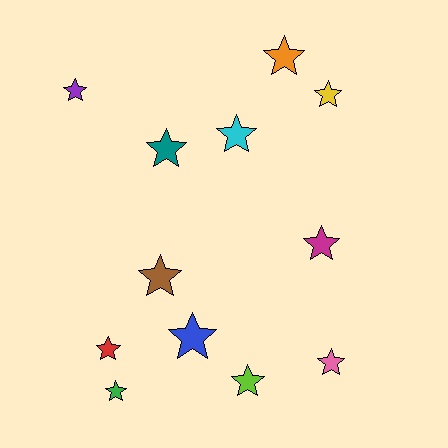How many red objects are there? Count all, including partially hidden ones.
There is 1 red object.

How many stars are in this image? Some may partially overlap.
There are 12 stars.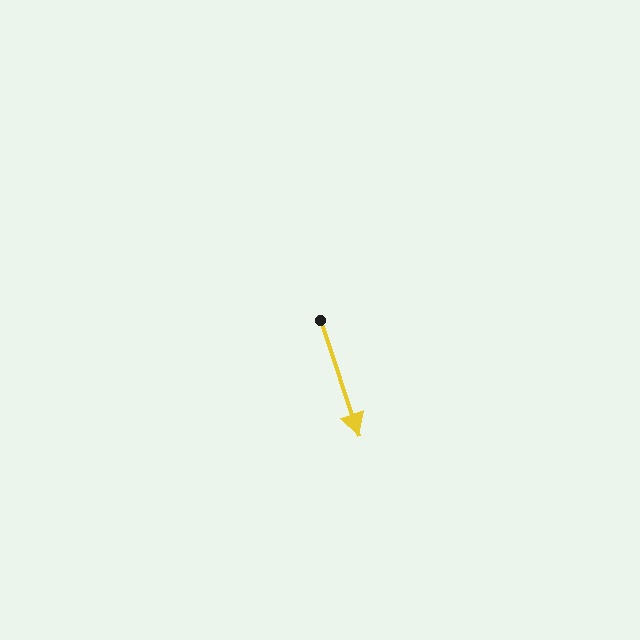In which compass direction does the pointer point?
South.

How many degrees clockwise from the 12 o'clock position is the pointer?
Approximately 161 degrees.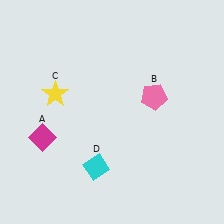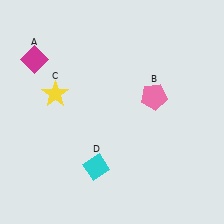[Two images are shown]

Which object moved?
The magenta diamond (A) moved up.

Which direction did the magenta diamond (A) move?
The magenta diamond (A) moved up.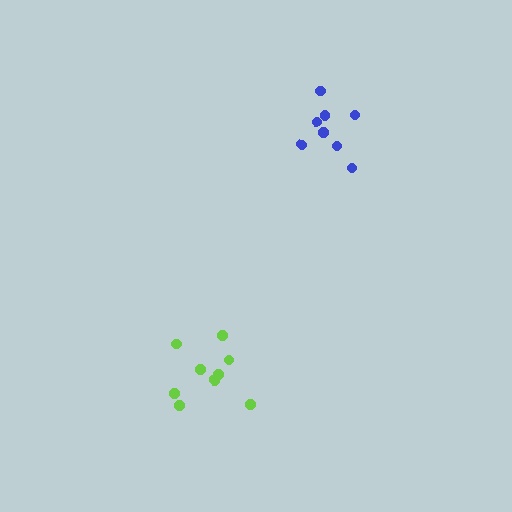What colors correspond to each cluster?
The clusters are colored: lime, blue.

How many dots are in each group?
Group 1: 9 dots, Group 2: 8 dots (17 total).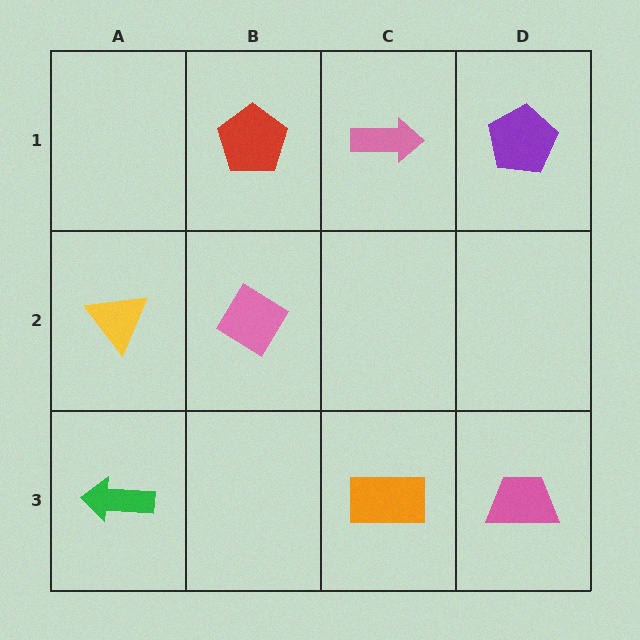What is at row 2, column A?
A yellow triangle.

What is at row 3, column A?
A green arrow.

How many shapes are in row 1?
3 shapes.